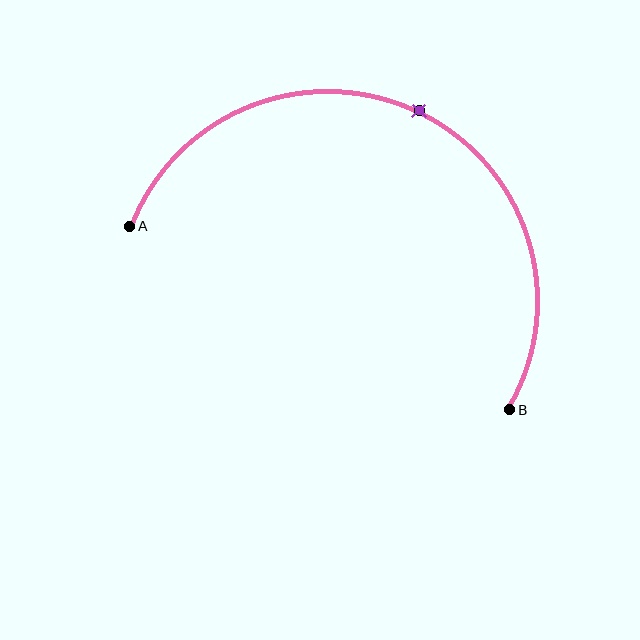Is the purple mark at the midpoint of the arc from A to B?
Yes. The purple mark lies on the arc at equal arc-length from both A and B — it is the arc midpoint.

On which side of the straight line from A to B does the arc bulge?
The arc bulges above the straight line connecting A and B.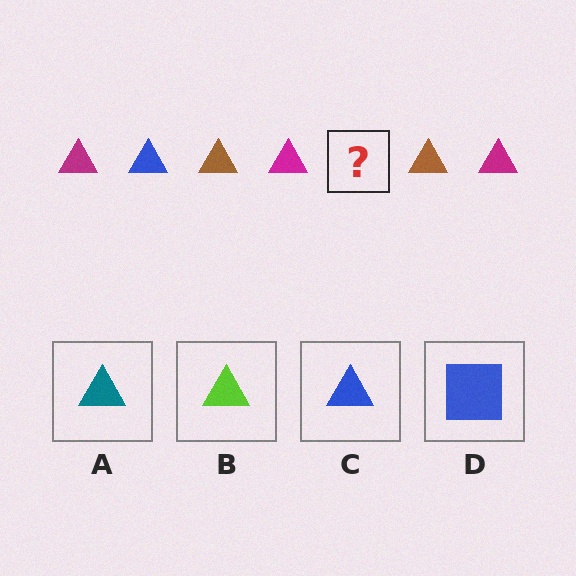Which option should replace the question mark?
Option C.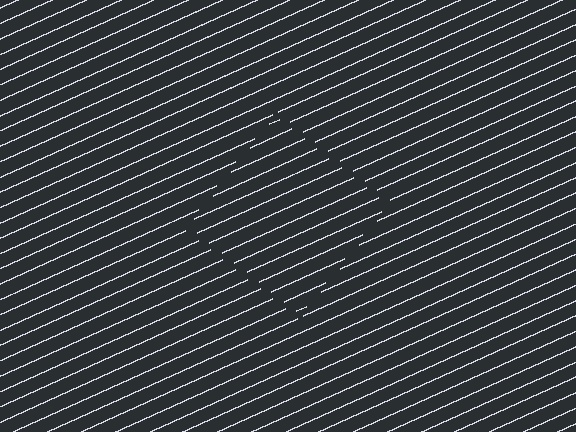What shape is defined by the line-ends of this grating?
An illusory square. The interior of the shape contains the same grating, shifted by half a period — the contour is defined by the phase discontinuity where line-ends from the inner and outer gratings abut.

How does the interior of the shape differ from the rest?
The interior of the shape contains the same grating, shifted by half a period — the contour is defined by the phase discontinuity where line-ends from the inner and outer gratings abut.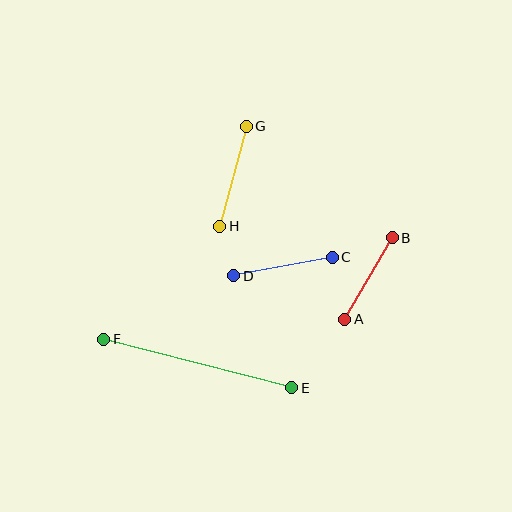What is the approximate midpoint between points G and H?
The midpoint is at approximately (233, 176) pixels.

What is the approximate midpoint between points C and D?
The midpoint is at approximately (283, 267) pixels.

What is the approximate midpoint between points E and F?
The midpoint is at approximately (198, 363) pixels.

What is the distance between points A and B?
The distance is approximately 94 pixels.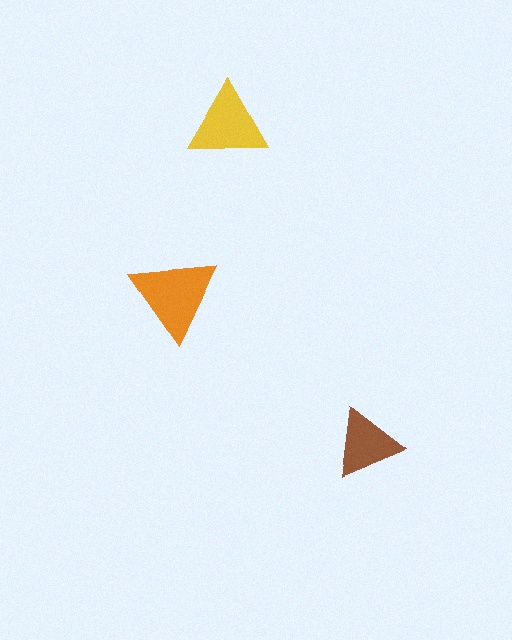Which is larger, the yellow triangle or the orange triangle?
The orange one.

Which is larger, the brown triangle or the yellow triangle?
The yellow one.